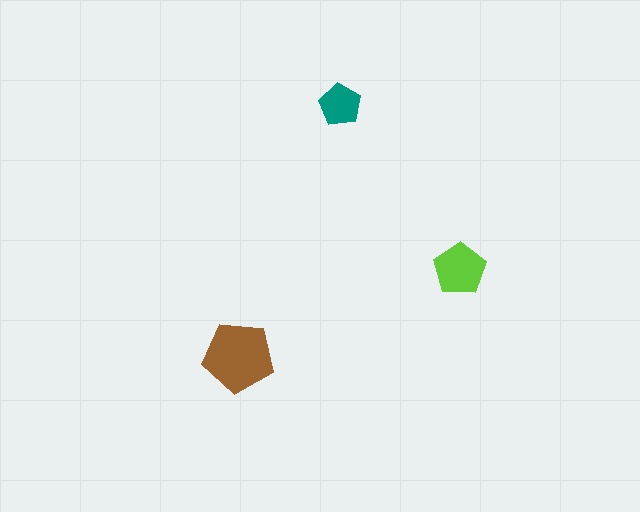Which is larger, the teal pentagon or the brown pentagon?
The brown one.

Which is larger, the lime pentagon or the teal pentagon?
The lime one.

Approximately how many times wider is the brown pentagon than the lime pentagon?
About 1.5 times wider.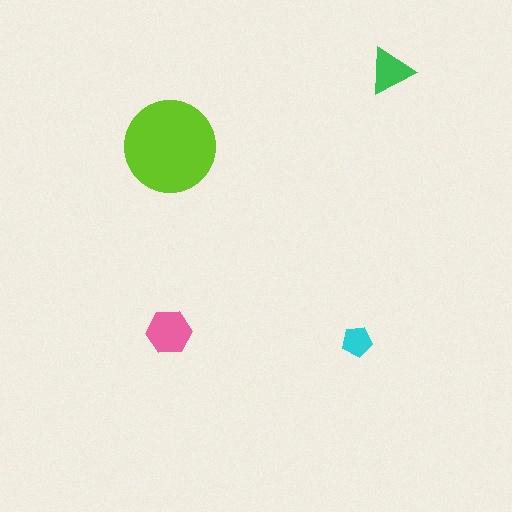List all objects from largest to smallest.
The lime circle, the pink hexagon, the green triangle, the cyan pentagon.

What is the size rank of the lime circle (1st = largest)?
1st.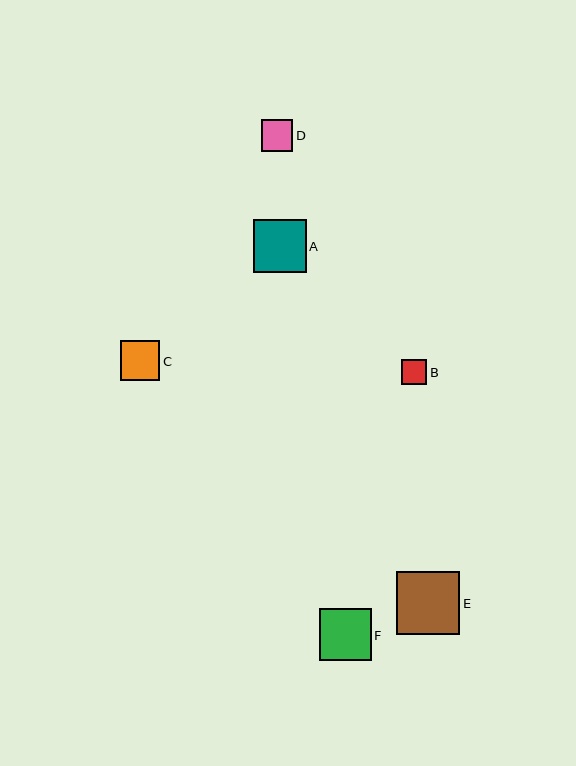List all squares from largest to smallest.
From largest to smallest: E, A, F, C, D, B.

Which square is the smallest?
Square B is the smallest with a size of approximately 26 pixels.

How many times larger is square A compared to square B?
Square A is approximately 2.1 times the size of square B.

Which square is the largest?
Square E is the largest with a size of approximately 63 pixels.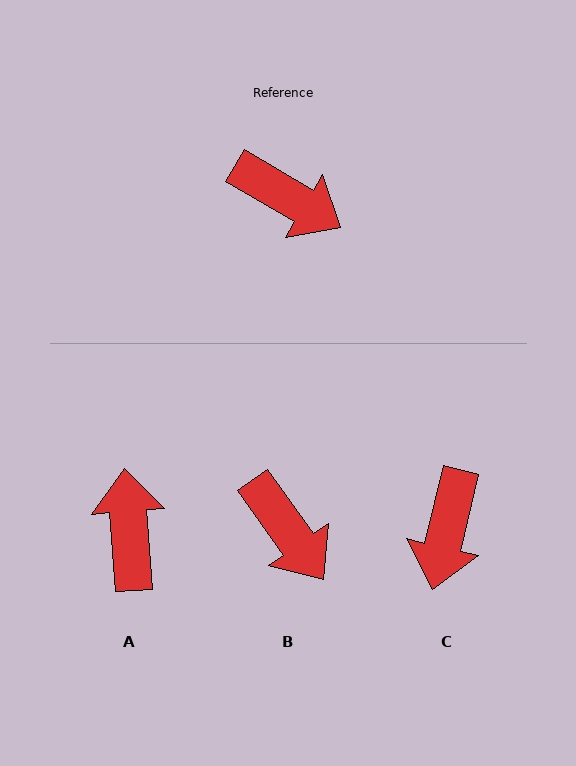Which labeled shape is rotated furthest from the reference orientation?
A, about 125 degrees away.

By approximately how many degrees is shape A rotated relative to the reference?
Approximately 125 degrees counter-clockwise.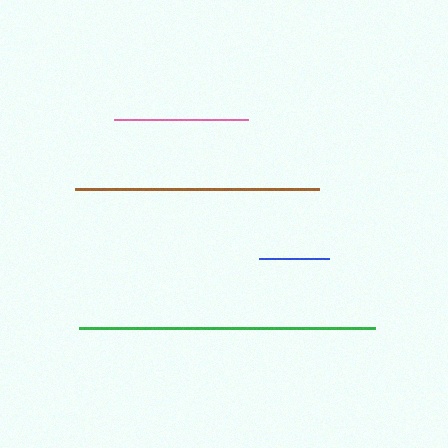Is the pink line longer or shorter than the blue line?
The pink line is longer than the blue line.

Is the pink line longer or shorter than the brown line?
The brown line is longer than the pink line.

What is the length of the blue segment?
The blue segment is approximately 69 pixels long.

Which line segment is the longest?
The green line is the longest at approximately 296 pixels.